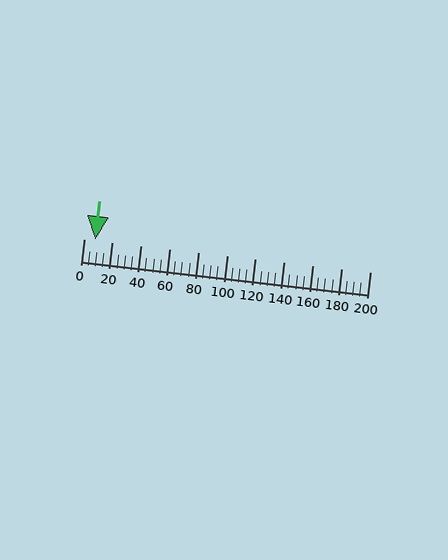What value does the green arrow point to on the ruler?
The green arrow points to approximately 8.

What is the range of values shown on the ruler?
The ruler shows values from 0 to 200.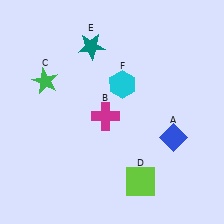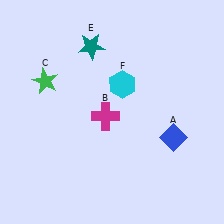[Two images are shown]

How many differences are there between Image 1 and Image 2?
There is 1 difference between the two images.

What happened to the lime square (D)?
The lime square (D) was removed in Image 2. It was in the bottom-right area of Image 1.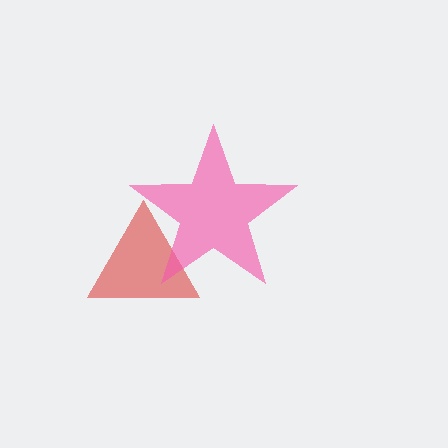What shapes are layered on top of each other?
The layered shapes are: a red triangle, a pink star.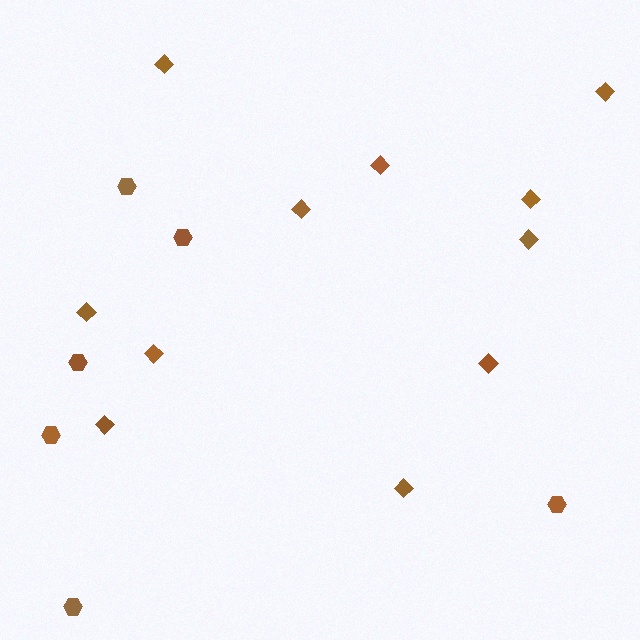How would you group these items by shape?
There are 2 groups: one group of diamonds (11) and one group of hexagons (6).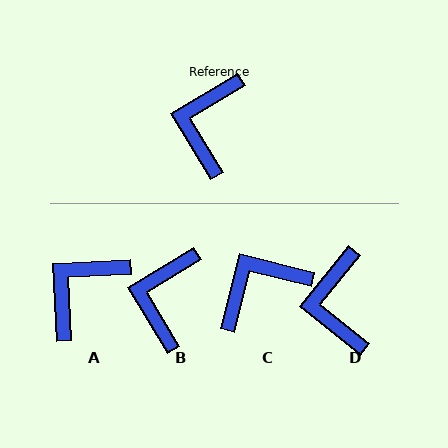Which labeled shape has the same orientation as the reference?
B.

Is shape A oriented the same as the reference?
No, it is off by about 28 degrees.